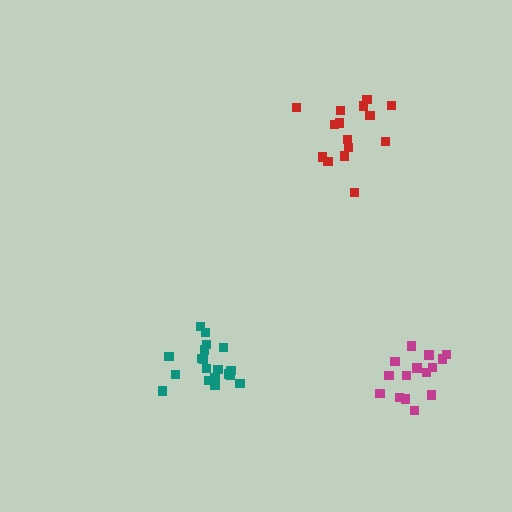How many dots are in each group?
Group 1: 19 dots, Group 2: 15 dots, Group 3: 15 dots (49 total).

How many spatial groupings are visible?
There are 3 spatial groupings.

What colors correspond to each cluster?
The clusters are colored: teal, magenta, red.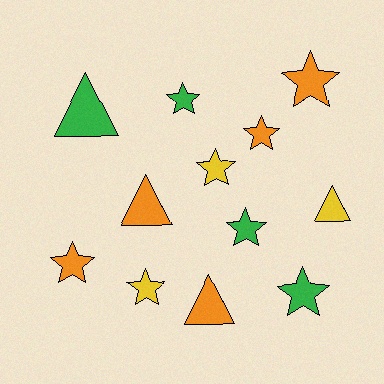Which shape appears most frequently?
Star, with 8 objects.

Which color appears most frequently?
Orange, with 5 objects.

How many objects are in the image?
There are 12 objects.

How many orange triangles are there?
There are 2 orange triangles.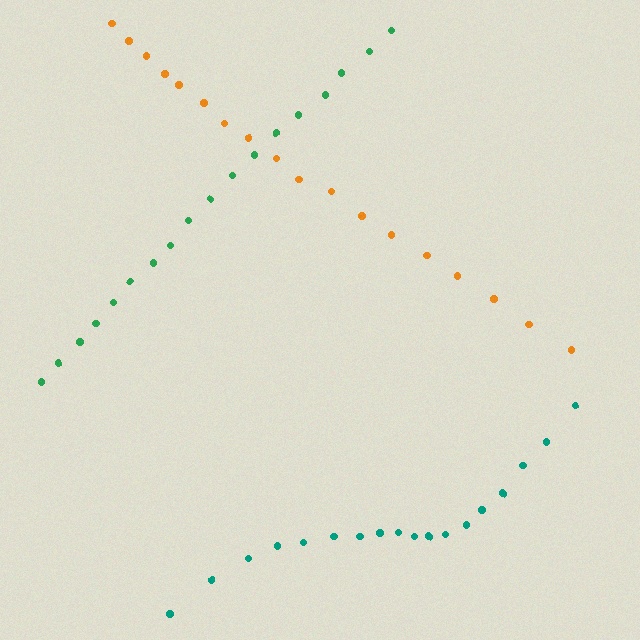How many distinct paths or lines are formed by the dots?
There are 3 distinct paths.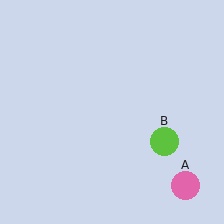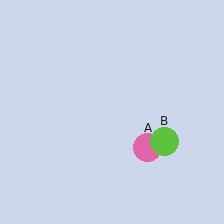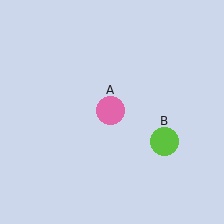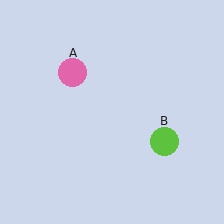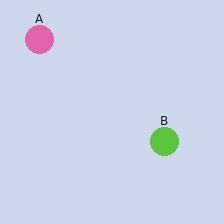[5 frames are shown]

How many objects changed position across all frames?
1 object changed position: pink circle (object A).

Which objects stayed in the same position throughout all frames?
Lime circle (object B) remained stationary.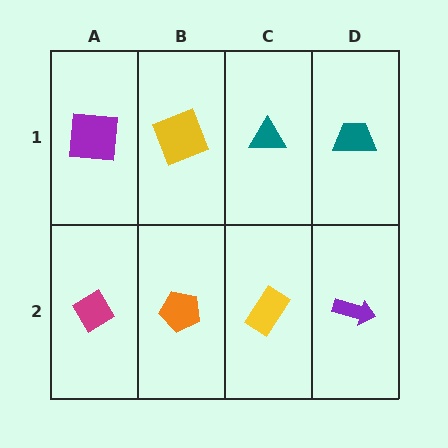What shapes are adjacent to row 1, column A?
A magenta diamond (row 2, column A), a yellow square (row 1, column B).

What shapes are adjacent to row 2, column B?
A yellow square (row 1, column B), a magenta diamond (row 2, column A), a yellow rectangle (row 2, column C).